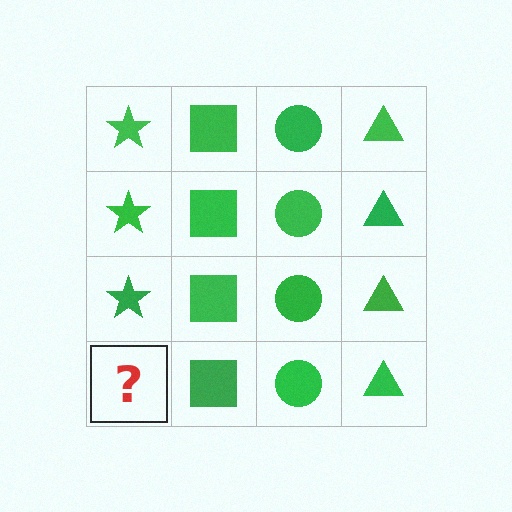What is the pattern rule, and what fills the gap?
The rule is that each column has a consistent shape. The gap should be filled with a green star.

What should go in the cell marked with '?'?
The missing cell should contain a green star.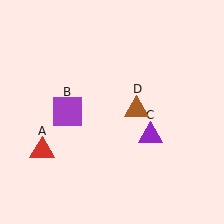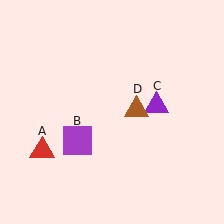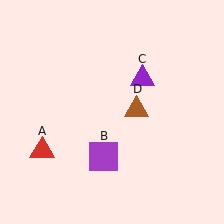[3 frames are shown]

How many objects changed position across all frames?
2 objects changed position: purple square (object B), purple triangle (object C).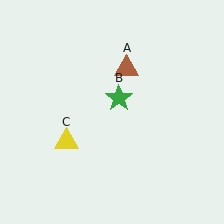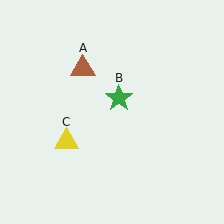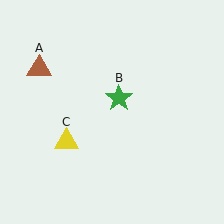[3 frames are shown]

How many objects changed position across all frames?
1 object changed position: brown triangle (object A).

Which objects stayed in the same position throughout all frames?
Green star (object B) and yellow triangle (object C) remained stationary.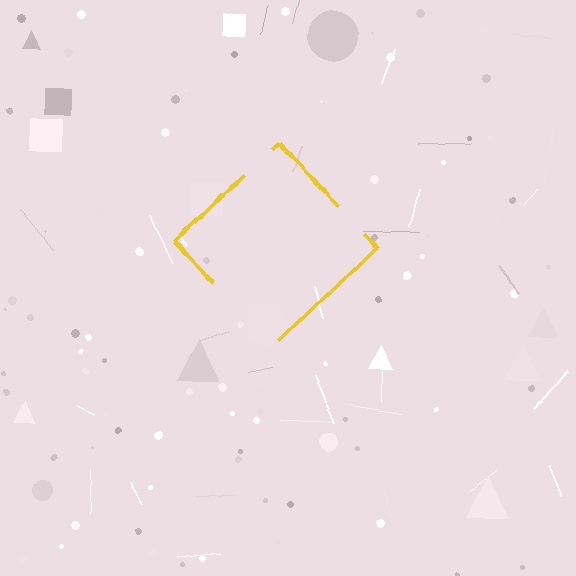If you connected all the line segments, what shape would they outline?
They would outline a diamond.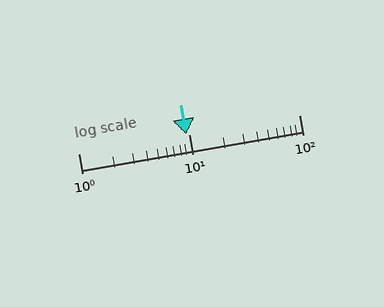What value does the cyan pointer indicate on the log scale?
The pointer indicates approximately 9.5.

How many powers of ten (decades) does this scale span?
The scale spans 2 decades, from 1 to 100.